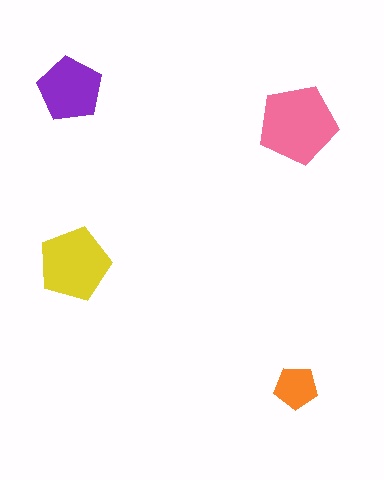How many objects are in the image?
There are 4 objects in the image.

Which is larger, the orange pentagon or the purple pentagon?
The purple one.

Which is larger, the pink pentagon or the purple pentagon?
The pink one.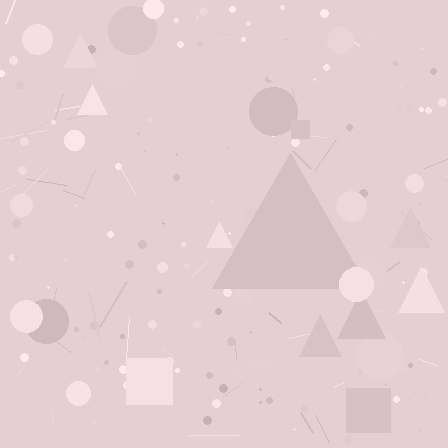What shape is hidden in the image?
A triangle is hidden in the image.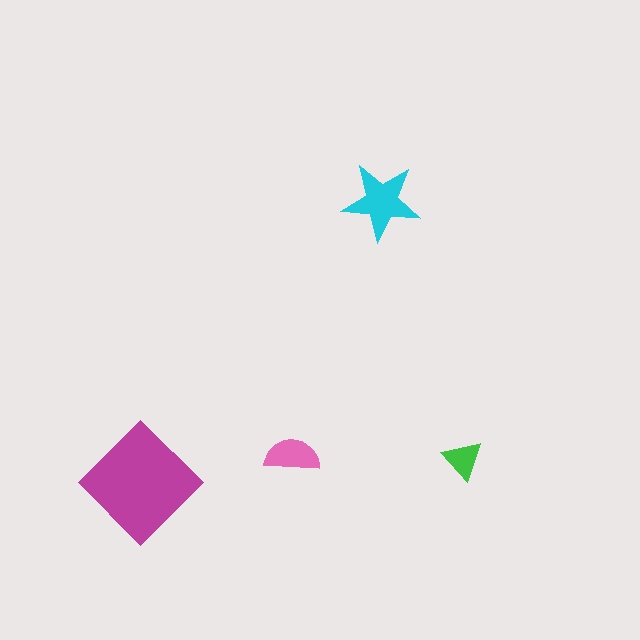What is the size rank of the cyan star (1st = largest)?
2nd.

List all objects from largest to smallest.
The magenta diamond, the cyan star, the pink semicircle, the green triangle.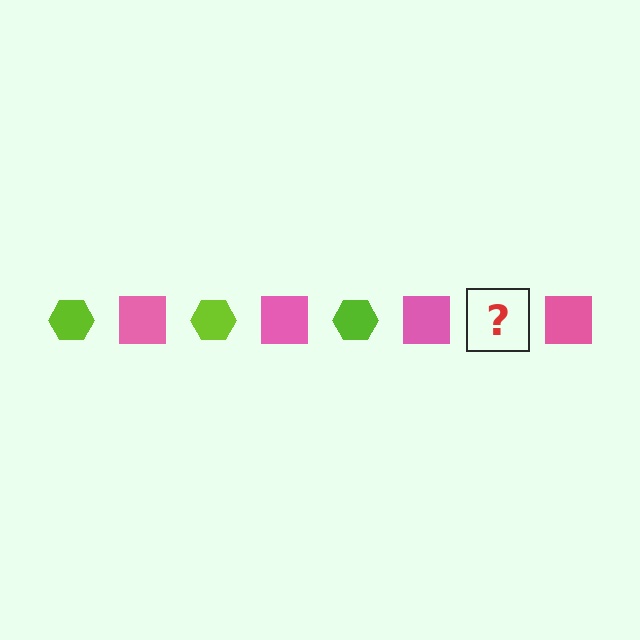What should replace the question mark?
The question mark should be replaced with a lime hexagon.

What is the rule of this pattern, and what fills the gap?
The rule is that the pattern alternates between lime hexagon and pink square. The gap should be filled with a lime hexagon.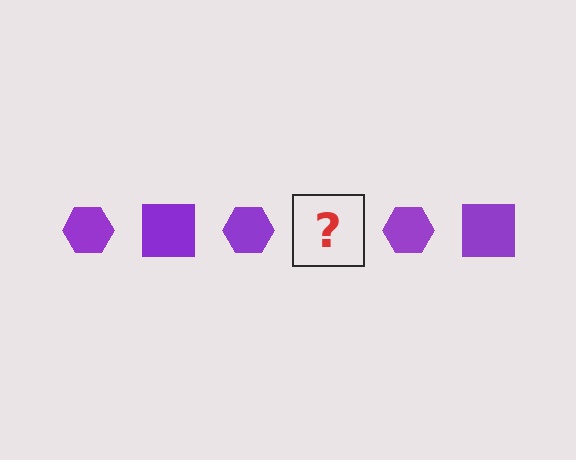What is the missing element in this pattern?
The missing element is a purple square.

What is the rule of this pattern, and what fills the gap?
The rule is that the pattern cycles through hexagon, square shapes in purple. The gap should be filled with a purple square.